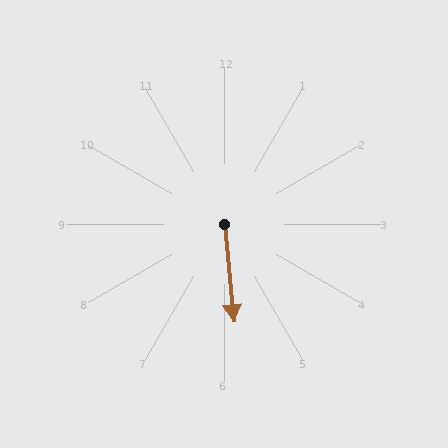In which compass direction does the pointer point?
South.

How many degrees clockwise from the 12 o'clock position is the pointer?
Approximately 174 degrees.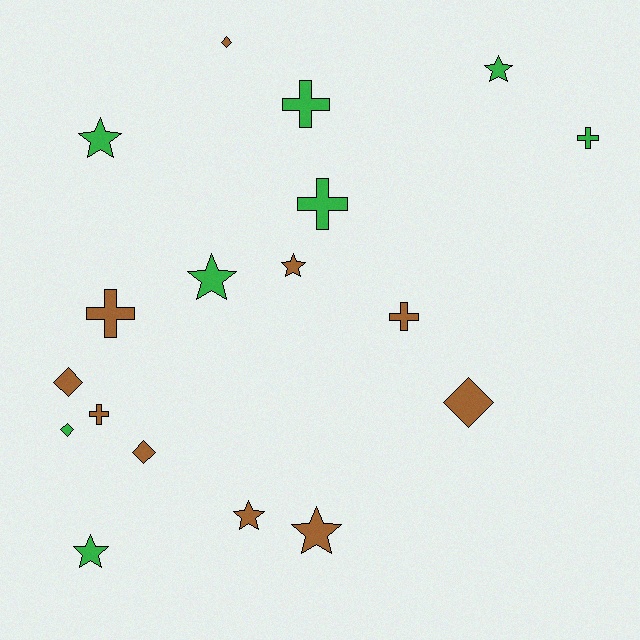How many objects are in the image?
There are 18 objects.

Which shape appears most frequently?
Star, with 7 objects.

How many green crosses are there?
There are 3 green crosses.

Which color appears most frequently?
Brown, with 10 objects.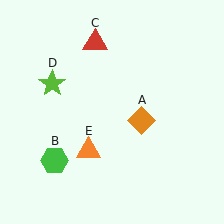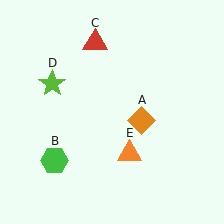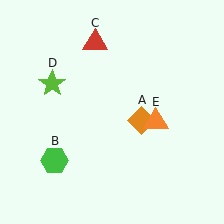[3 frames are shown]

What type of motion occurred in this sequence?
The orange triangle (object E) rotated counterclockwise around the center of the scene.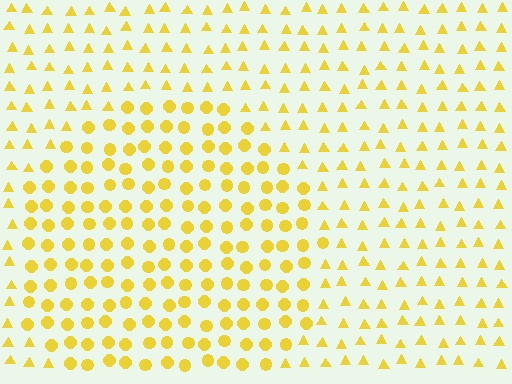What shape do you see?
I see a circle.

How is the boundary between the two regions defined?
The boundary is defined by a change in element shape: circles inside vs. triangles outside. All elements share the same color and spacing.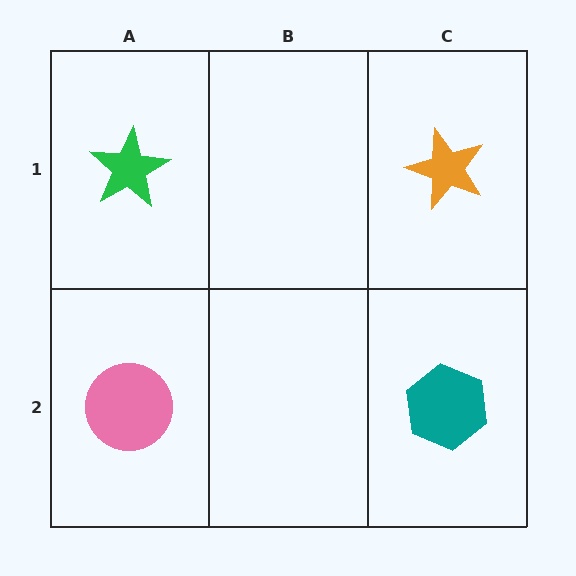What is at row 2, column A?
A pink circle.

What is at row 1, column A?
A green star.